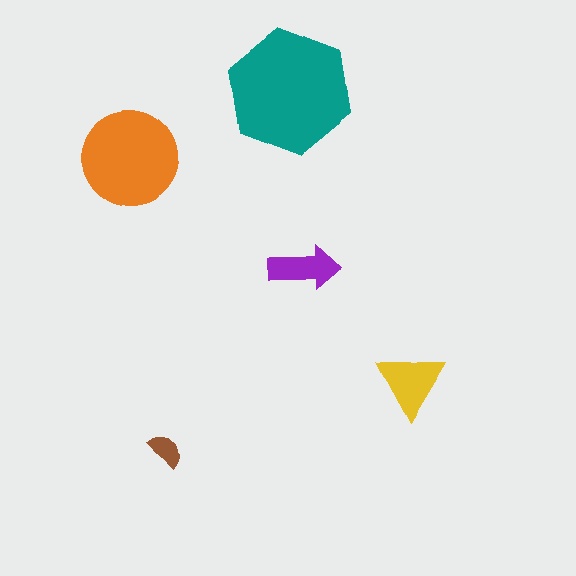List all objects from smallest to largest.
The brown semicircle, the purple arrow, the yellow triangle, the orange circle, the teal hexagon.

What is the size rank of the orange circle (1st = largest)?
2nd.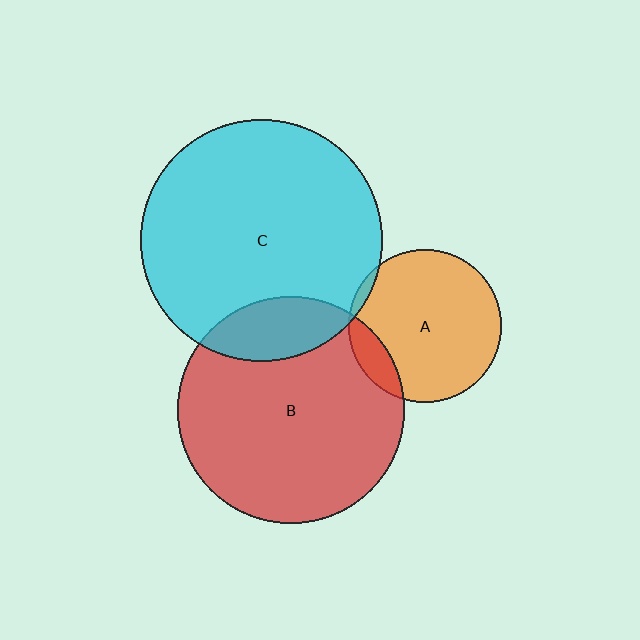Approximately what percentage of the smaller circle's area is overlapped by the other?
Approximately 5%.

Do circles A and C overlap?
Yes.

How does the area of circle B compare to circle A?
Approximately 2.2 times.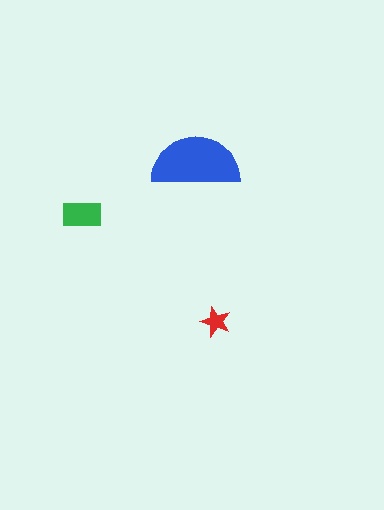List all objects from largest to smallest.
The blue semicircle, the green rectangle, the red star.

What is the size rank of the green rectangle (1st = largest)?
2nd.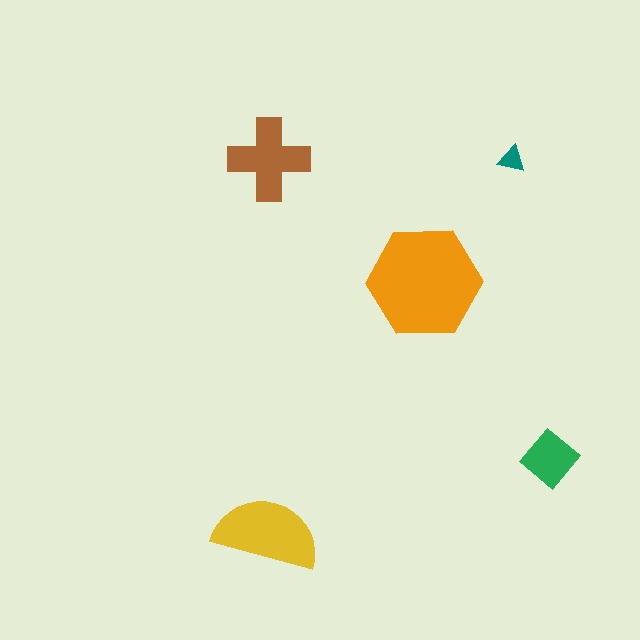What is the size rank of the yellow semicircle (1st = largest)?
2nd.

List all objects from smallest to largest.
The teal triangle, the green diamond, the brown cross, the yellow semicircle, the orange hexagon.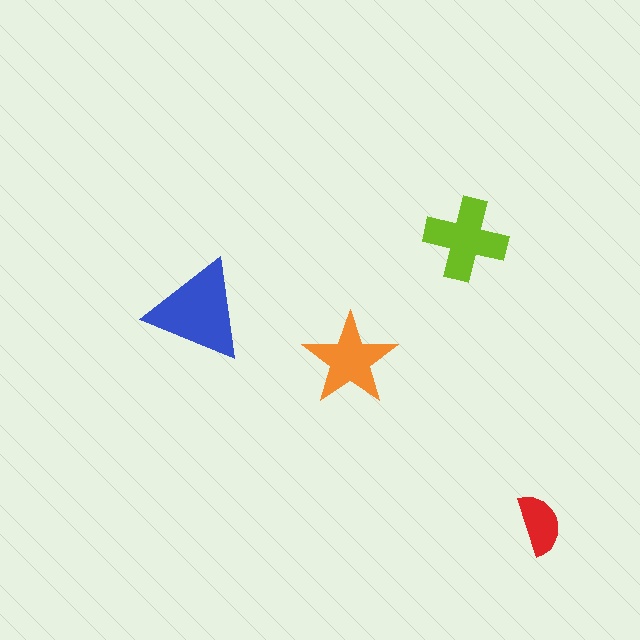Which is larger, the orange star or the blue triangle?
The blue triangle.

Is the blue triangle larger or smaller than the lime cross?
Larger.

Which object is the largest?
The blue triangle.